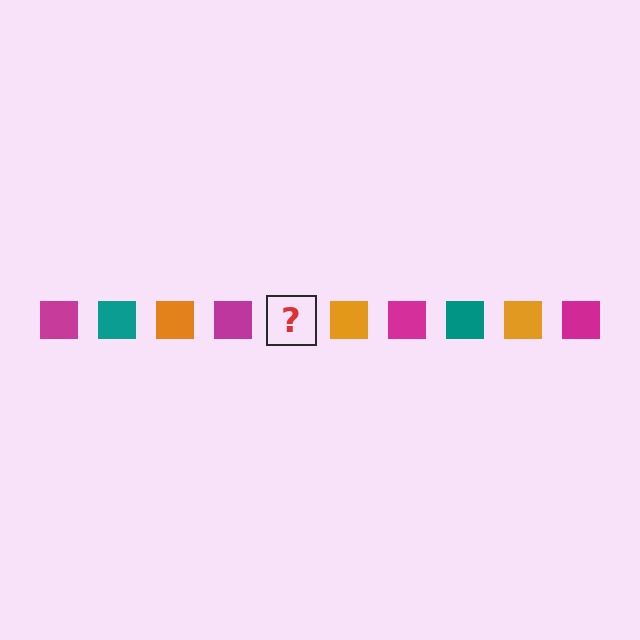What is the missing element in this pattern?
The missing element is a teal square.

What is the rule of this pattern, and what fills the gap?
The rule is that the pattern cycles through magenta, teal, orange squares. The gap should be filled with a teal square.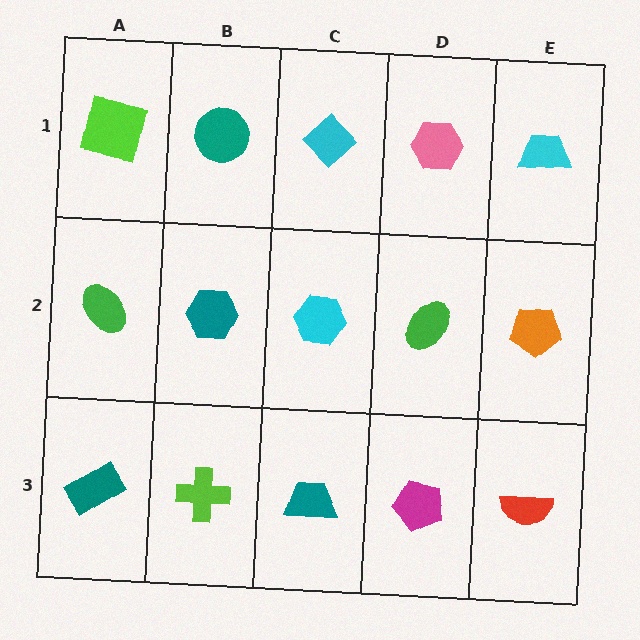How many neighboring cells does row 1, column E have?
2.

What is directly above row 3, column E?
An orange pentagon.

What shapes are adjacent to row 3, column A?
A green ellipse (row 2, column A), a lime cross (row 3, column B).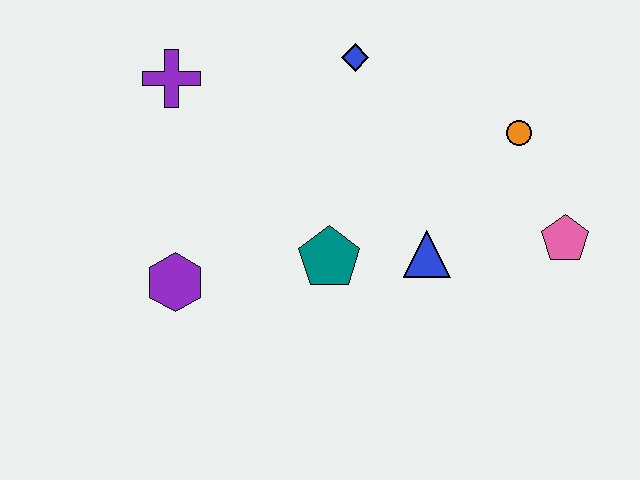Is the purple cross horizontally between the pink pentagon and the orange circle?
No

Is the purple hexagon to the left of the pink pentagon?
Yes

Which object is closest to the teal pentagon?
The blue triangle is closest to the teal pentagon.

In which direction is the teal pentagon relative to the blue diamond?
The teal pentagon is below the blue diamond.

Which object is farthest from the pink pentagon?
The purple cross is farthest from the pink pentagon.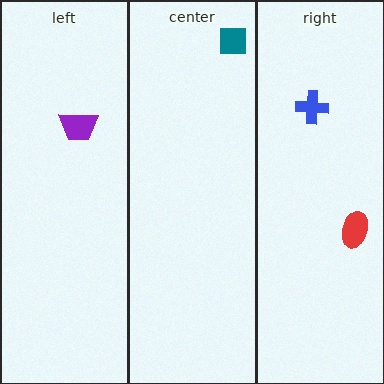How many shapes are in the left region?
1.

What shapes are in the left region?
The purple trapezoid.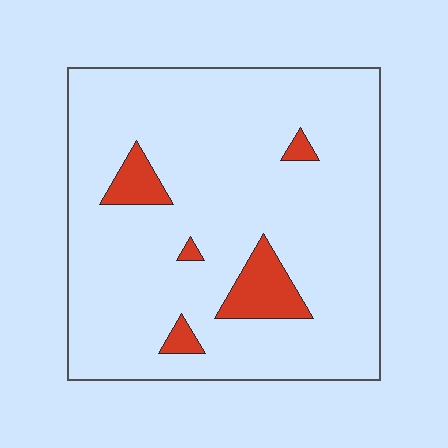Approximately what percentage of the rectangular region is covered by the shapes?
Approximately 10%.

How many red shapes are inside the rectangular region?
5.